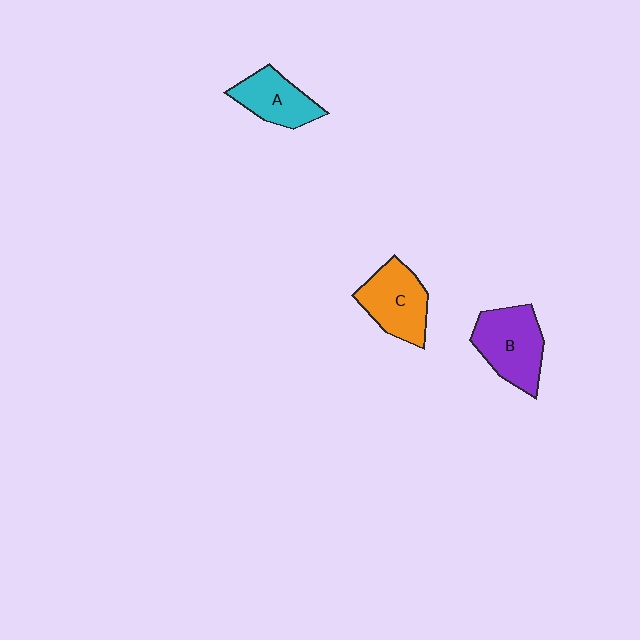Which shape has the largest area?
Shape B (purple).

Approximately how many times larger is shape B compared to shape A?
Approximately 1.3 times.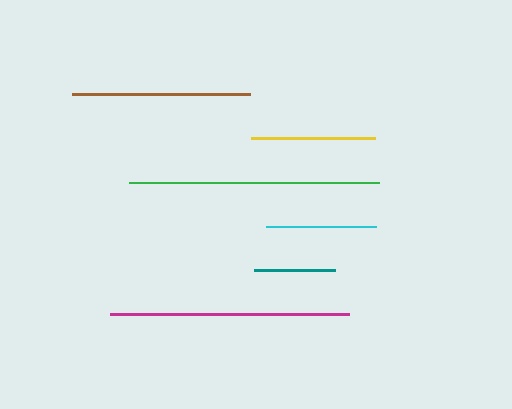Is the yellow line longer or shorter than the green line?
The green line is longer than the yellow line.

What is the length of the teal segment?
The teal segment is approximately 81 pixels long.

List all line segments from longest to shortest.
From longest to shortest: green, magenta, brown, yellow, cyan, teal.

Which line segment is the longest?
The green line is the longest at approximately 250 pixels.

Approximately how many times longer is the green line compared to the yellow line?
The green line is approximately 2.0 times the length of the yellow line.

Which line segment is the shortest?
The teal line is the shortest at approximately 81 pixels.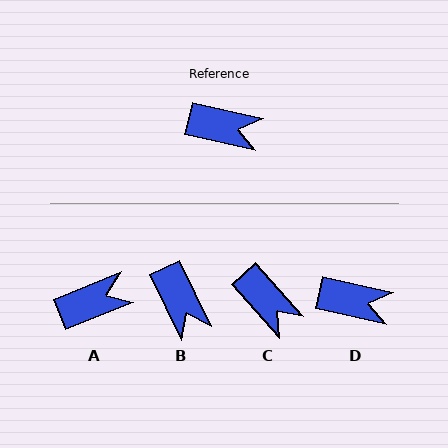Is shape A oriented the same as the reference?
No, it is off by about 35 degrees.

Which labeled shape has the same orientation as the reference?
D.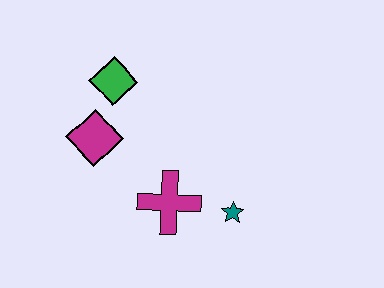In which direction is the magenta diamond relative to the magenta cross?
The magenta diamond is to the left of the magenta cross.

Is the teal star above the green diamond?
No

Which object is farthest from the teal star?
The green diamond is farthest from the teal star.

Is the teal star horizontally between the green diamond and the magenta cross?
No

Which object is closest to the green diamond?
The magenta diamond is closest to the green diamond.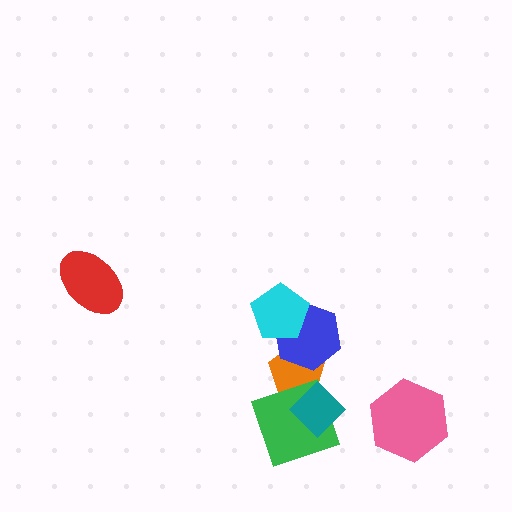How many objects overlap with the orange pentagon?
3 objects overlap with the orange pentagon.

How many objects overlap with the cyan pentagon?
1 object overlaps with the cyan pentagon.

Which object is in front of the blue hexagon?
The cyan pentagon is in front of the blue hexagon.